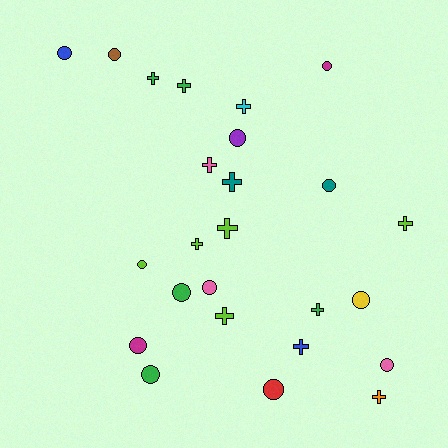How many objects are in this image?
There are 25 objects.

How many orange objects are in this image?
There is 1 orange object.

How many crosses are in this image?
There are 12 crosses.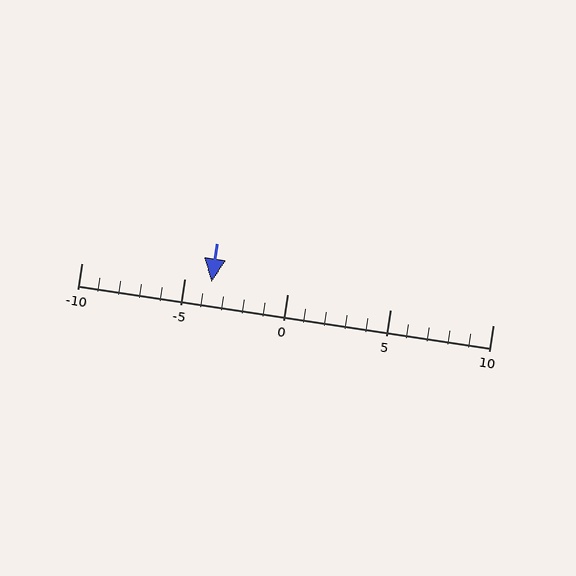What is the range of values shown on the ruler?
The ruler shows values from -10 to 10.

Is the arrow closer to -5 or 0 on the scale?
The arrow is closer to -5.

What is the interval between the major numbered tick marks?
The major tick marks are spaced 5 units apart.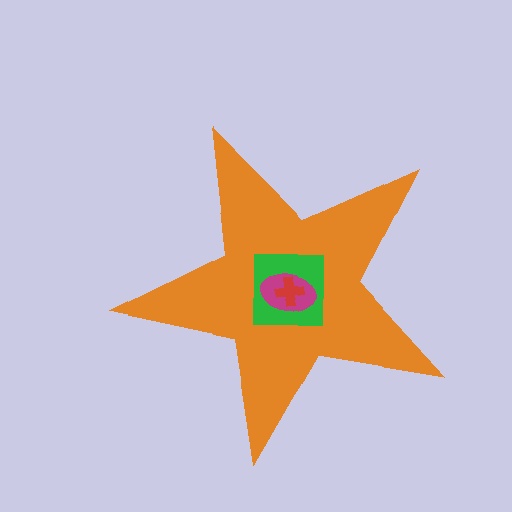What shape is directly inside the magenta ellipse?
The red cross.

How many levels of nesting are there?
4.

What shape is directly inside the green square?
The magenta ellipse.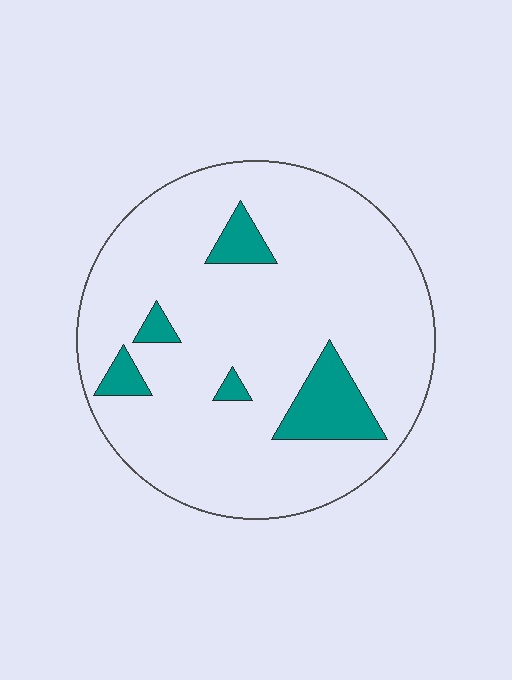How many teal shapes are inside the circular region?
5.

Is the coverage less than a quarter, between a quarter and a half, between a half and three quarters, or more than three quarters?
Less than a quarter.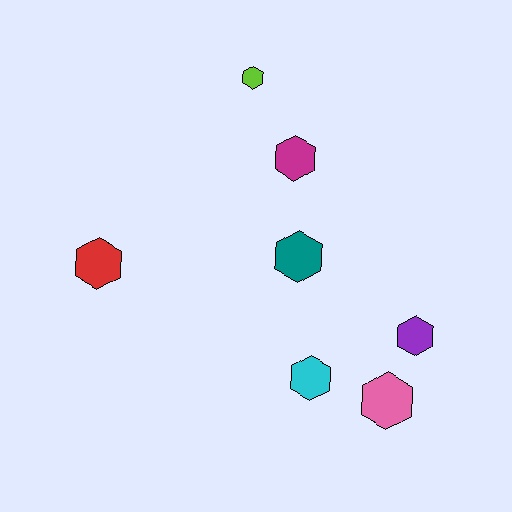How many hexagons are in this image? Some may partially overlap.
There are 7 hexagons.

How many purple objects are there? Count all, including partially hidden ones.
There is 1 purple object.